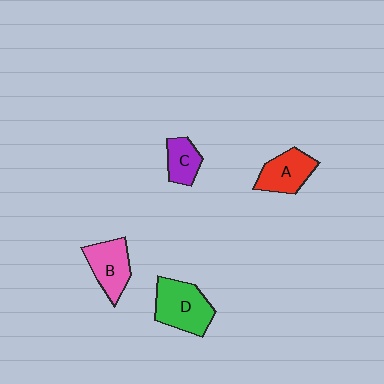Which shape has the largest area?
Shape D (green).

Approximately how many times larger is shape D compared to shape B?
Approximately 1.3 times.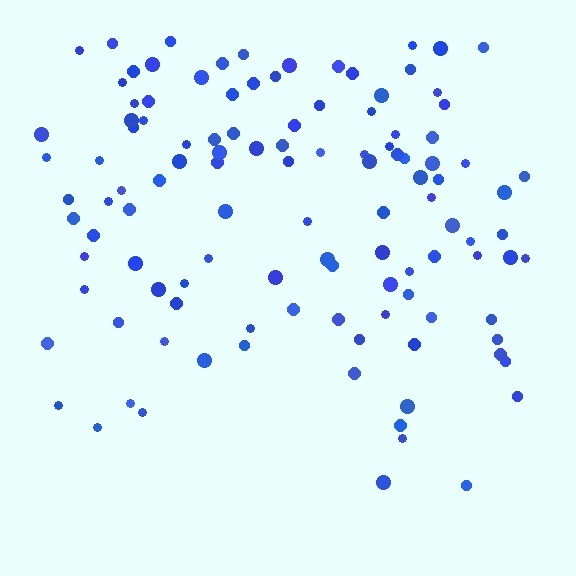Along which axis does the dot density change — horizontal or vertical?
Vertical.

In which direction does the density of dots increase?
From bottom to top, with the top side densest.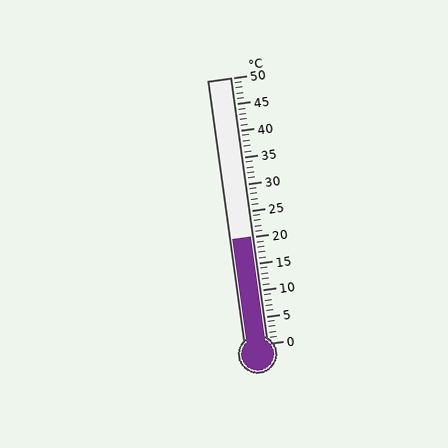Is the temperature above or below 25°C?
The temperature is below 25°C.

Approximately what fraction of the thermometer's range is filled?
The thermometer is filled to approximately 40% of its range.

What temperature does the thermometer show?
The thermometer shows approximately 20°C.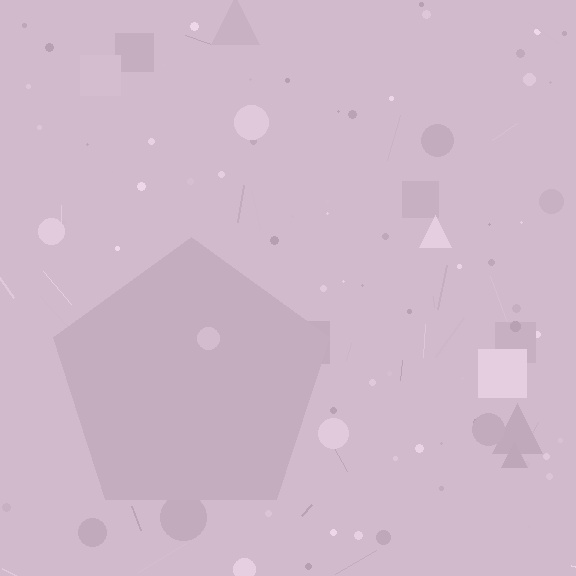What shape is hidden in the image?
A pentagon is hidden in the image.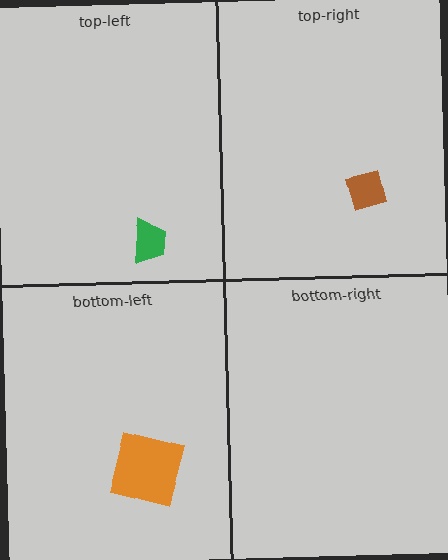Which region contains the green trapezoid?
The top-left region.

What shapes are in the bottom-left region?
The orange square.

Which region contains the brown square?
The top-right region.